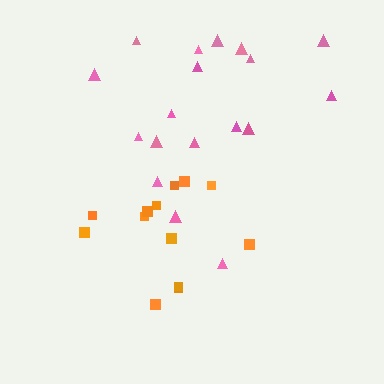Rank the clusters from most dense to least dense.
orange, pink.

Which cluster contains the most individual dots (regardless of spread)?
Pink (18).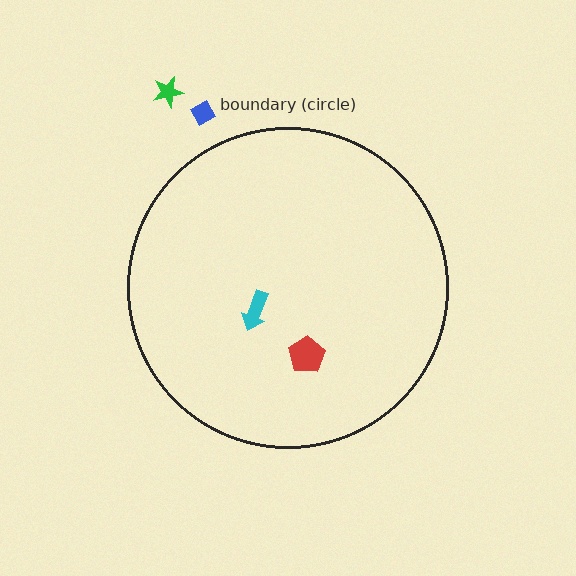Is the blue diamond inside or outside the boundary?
Outside.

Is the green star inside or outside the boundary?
Outside.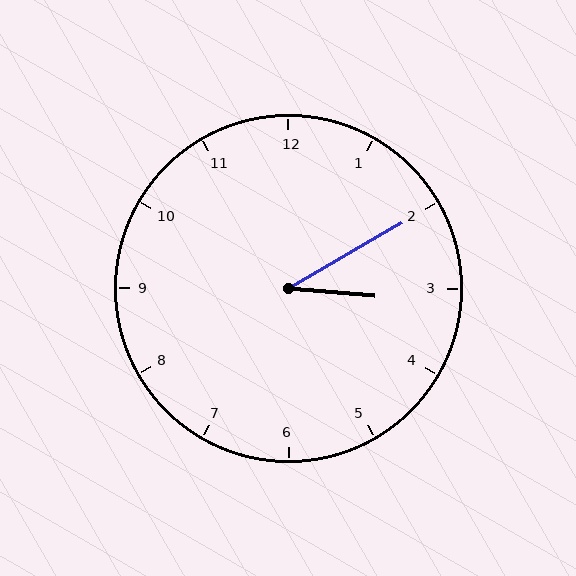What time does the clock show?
3:10.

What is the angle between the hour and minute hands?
Approximately 35 degrees.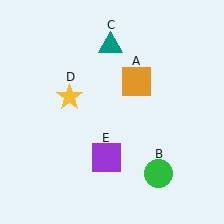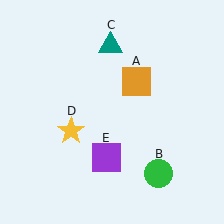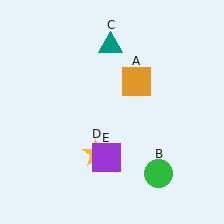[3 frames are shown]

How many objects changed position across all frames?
1 object changed position: yellow star (object D).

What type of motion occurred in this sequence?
The yellow star (object D) rotated counterclockwise around the center of the scene.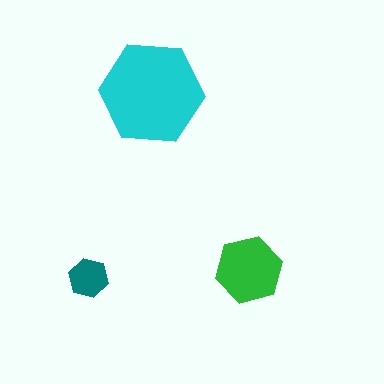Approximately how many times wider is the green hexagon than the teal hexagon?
About 1.5 times wider.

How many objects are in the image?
There are 3 objects in the image.